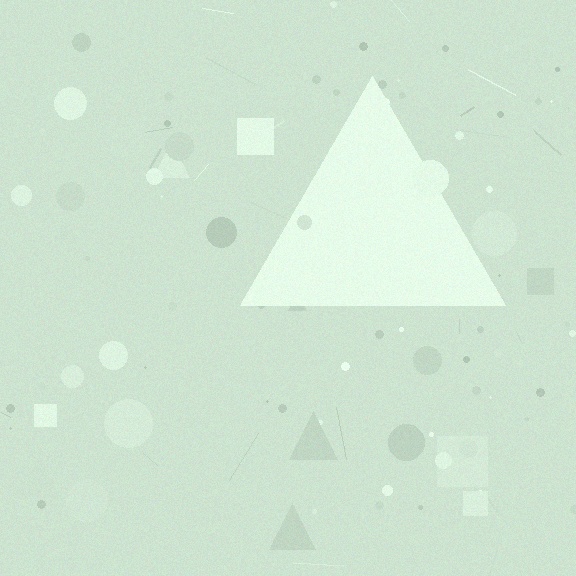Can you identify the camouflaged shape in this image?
The camouflaged shape is a triangle.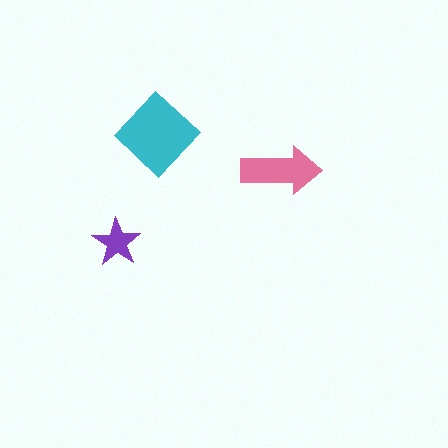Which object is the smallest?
The purple star.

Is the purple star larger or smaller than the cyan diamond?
Smaller.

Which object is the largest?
The cyan diamond.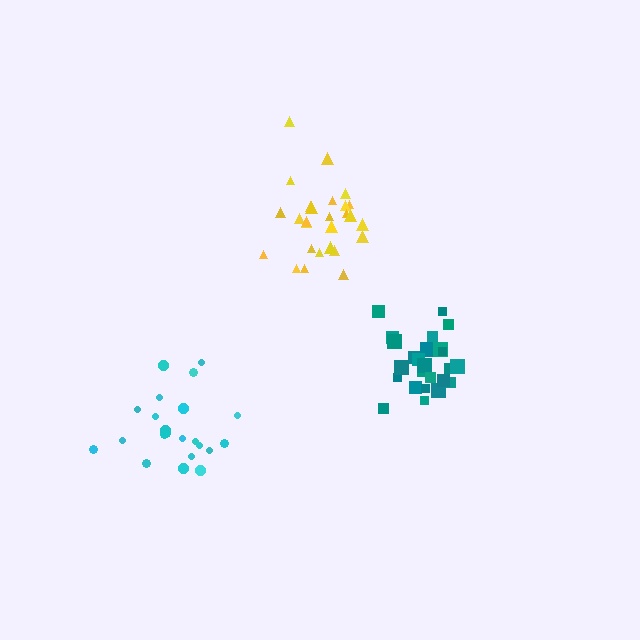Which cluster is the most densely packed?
Teal.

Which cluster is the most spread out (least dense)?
Yellow.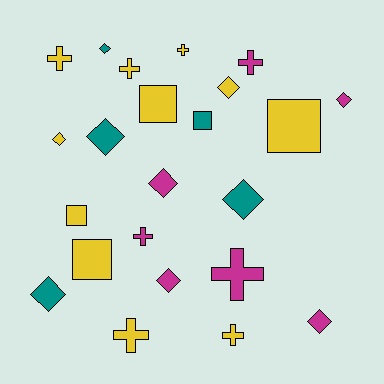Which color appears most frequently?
Yellow, with 11 objects.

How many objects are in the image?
There are 23 objects.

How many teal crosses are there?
There are no teal crosses.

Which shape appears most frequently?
Diamond, with 10 objects.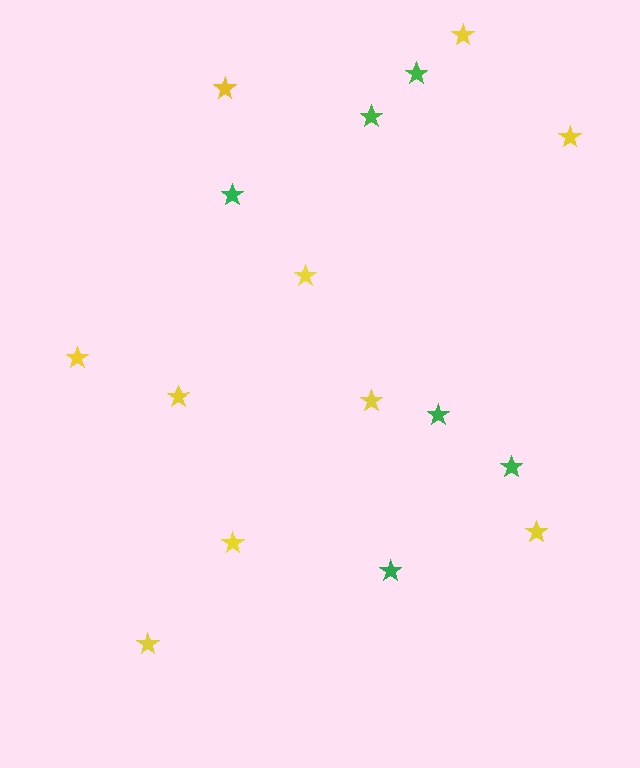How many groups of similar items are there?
There are 2 groups: one group of green stars (6) and one group of yellow stars (10).